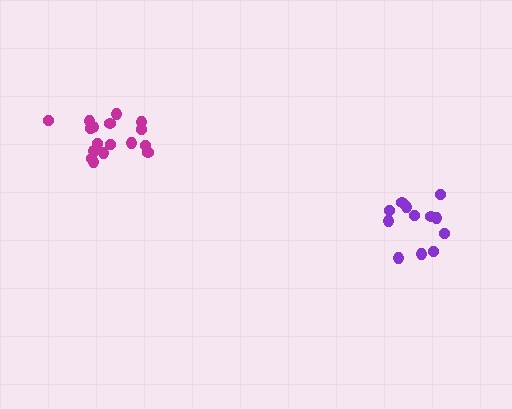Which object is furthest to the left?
The magenta cluster is leftmost.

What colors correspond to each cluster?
The clusters are colored: magenta, purple.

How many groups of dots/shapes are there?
There are 2 groups.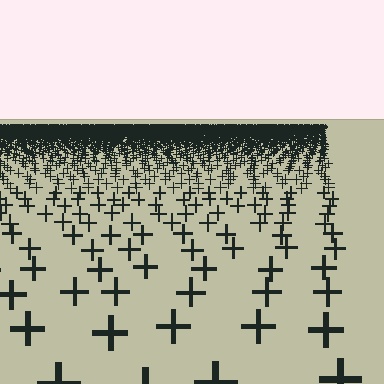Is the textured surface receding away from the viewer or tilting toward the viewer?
The surface is receding away from the viewer. Texture elements get smaller and denser toward the top.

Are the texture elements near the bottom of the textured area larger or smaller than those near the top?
Larger. Near the bottom, elements are closer to the viewer and appear at a bigger on-screen size.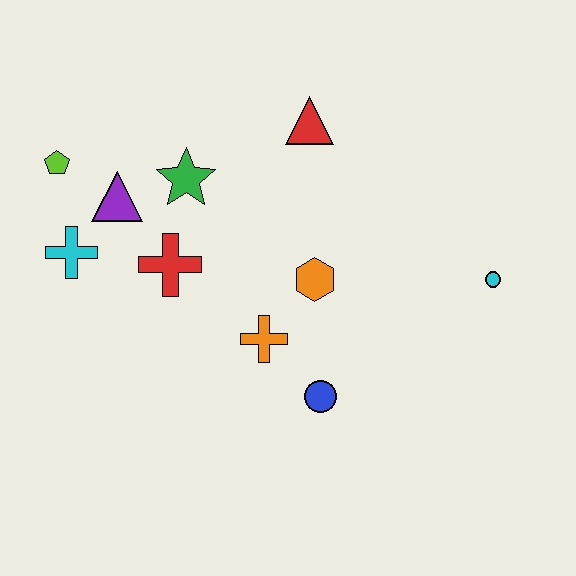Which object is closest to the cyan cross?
The purple triangle is closest to the cyan cross.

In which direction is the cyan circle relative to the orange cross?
The cyan circle is to the right of the orange cross.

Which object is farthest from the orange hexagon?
The lime pentagon is farthest from the orange hexagon.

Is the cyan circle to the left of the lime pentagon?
No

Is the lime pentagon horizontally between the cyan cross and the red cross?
No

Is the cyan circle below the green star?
Yes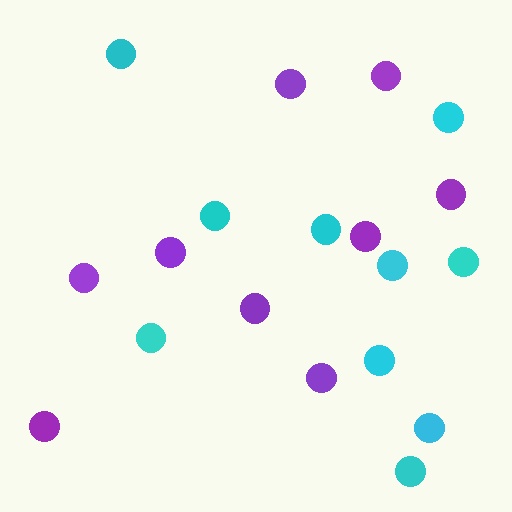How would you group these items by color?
There are 2 groups: one group of purple circles (9) and one group of cyan circles (10).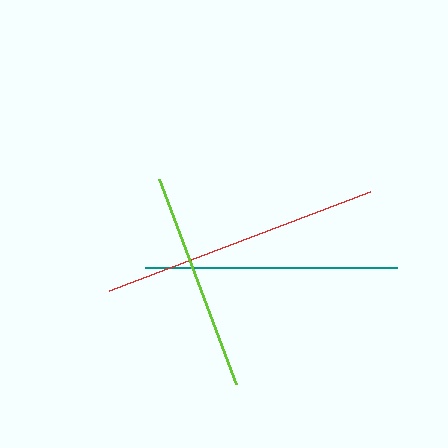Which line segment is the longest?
The red line is the longest at approximately 279 pixels.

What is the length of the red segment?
The red segment is approximately 279 pixels long.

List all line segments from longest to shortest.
From longest to shortest: red, teal, lime.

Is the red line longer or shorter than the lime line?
The red line is longer than the lime line.